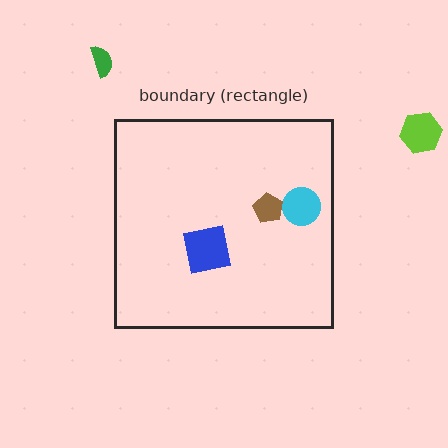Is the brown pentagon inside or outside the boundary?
Inside.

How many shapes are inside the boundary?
3 inside, 2 outside.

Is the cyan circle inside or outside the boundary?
Inside.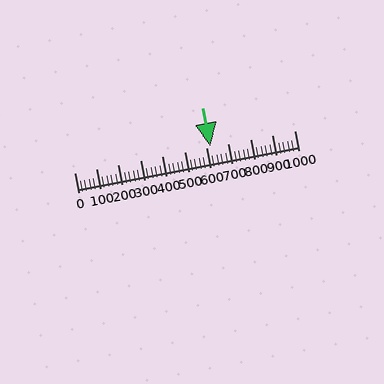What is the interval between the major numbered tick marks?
The major tick marks are spaced 100 units apart.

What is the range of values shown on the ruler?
The ruler shows values from 0 to 1000.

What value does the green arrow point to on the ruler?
The green arrow points to approximately 619.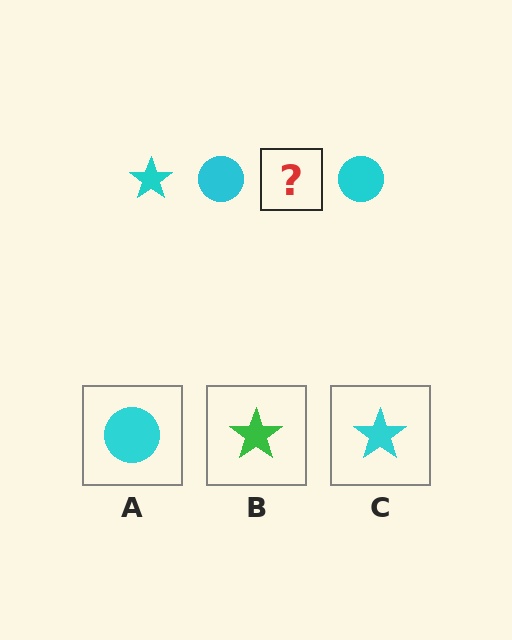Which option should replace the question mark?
Option C.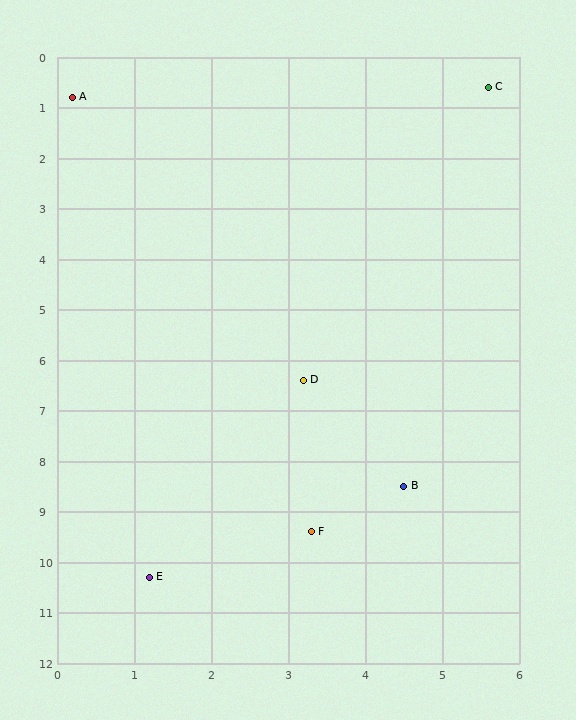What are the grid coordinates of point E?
Point E is at approximately (1.2, 10.3).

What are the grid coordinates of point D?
Point D is at approximately (3.2, 6.4).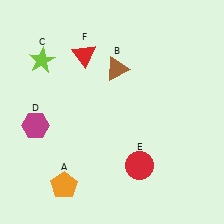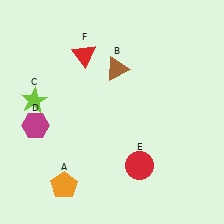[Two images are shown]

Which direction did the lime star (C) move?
The lime star (C) moved down.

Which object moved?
The lime star (C) moved down.